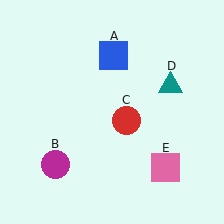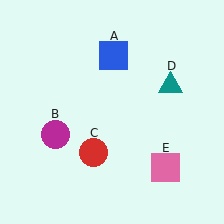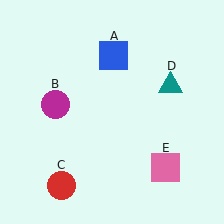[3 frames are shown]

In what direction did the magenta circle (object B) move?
The magenta circle (object B) moved up.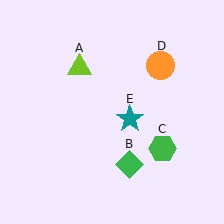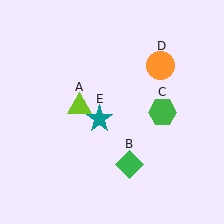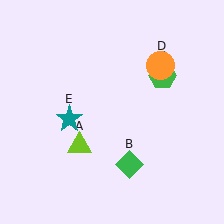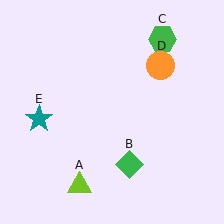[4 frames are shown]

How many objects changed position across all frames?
3 objects changed position: lime triangle (object A), green hexagon (object C), teal star (object E).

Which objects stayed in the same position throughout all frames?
Green diamond (object B) and orange circle (object D) remained stationary.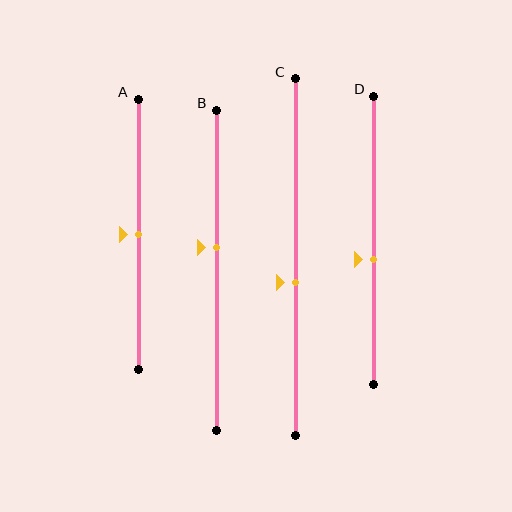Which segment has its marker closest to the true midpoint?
Segment A has its marker closest to the true midpoint.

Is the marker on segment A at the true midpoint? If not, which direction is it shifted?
Yes, the marker on segment A is at the true midpoint.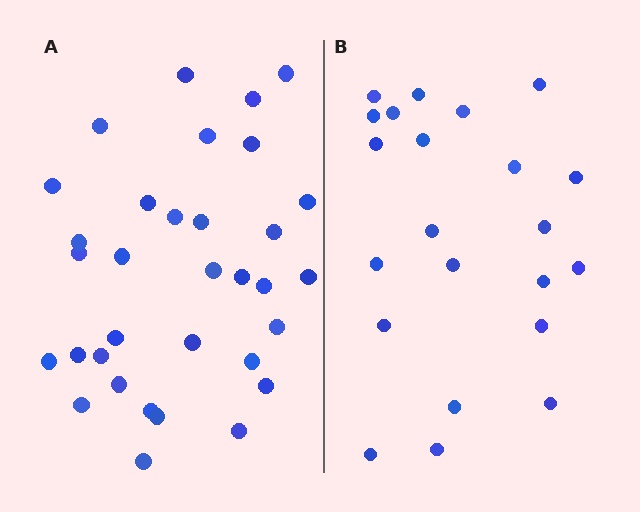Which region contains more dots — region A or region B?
Region A (the left region) has more dots.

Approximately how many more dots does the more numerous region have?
Region A has roughly 12 or so more dots than region B.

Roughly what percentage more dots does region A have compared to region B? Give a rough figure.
About 50% more.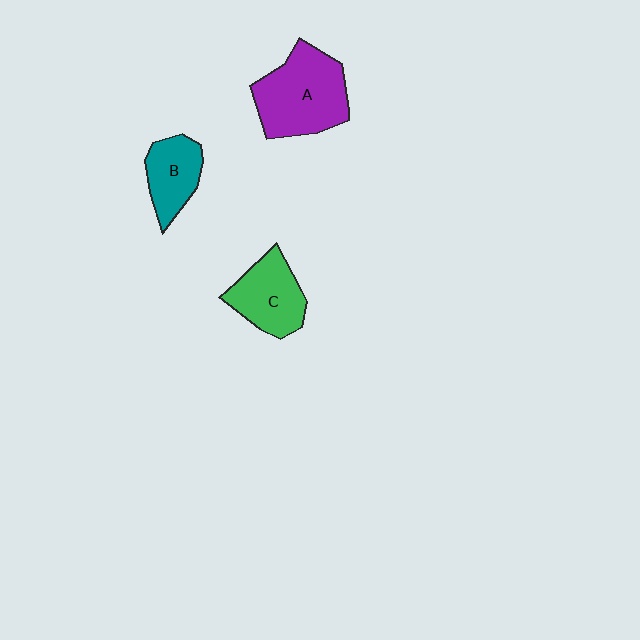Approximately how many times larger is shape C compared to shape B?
Approximately 1.2 times.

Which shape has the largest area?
Shape A (purple).